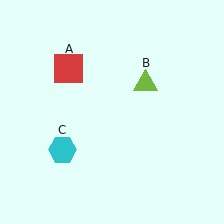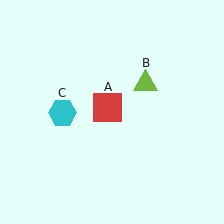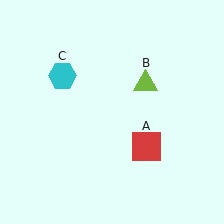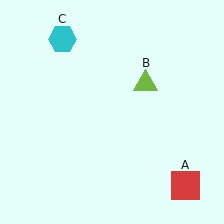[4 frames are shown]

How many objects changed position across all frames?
2 objects changed position: red square (object A), cyan hexagon (object C).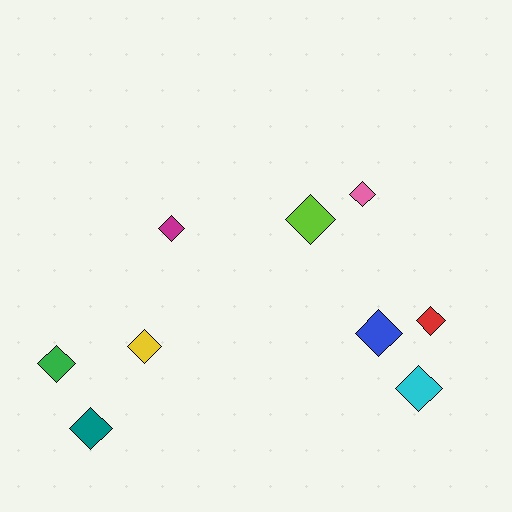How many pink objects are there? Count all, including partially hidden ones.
There is 1 pink object.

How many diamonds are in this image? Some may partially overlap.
There are 9 diamonds.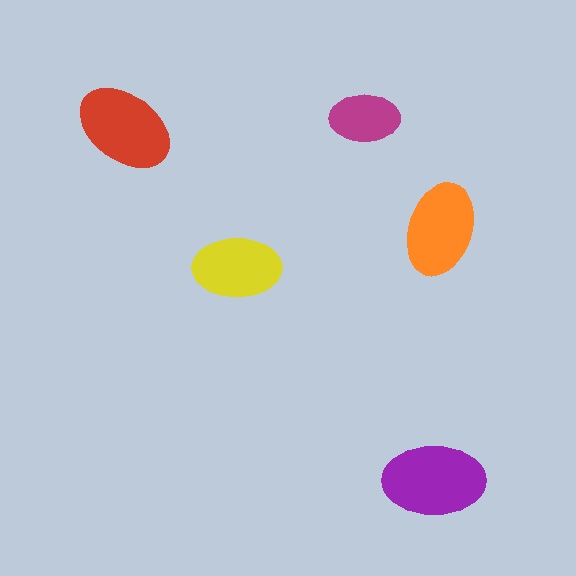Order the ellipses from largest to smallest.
the purple one, the red one, the orange one, the yellow one, the magenta one.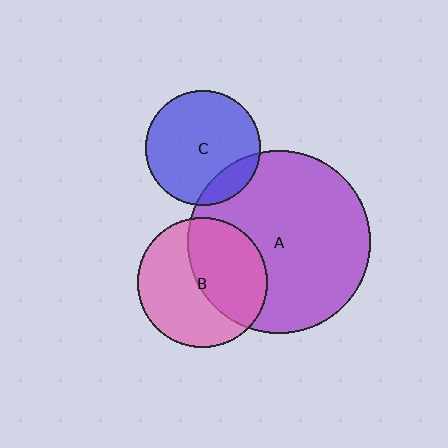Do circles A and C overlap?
Yes.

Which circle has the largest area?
Circle A (purple).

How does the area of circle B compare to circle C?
Approximately 1.3 times.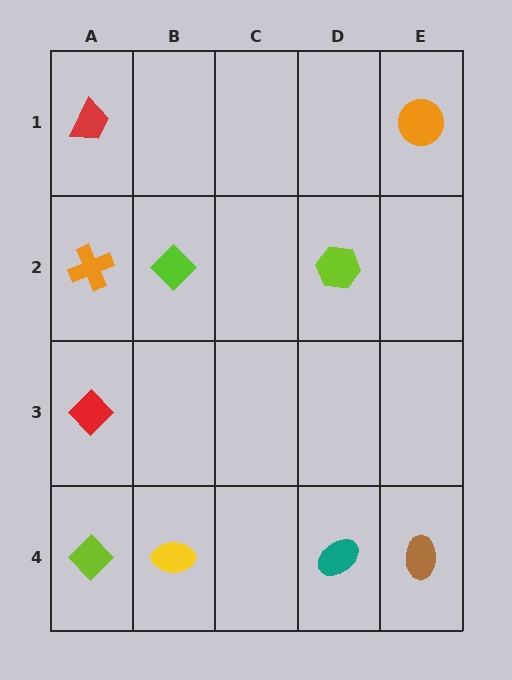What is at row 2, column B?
A lime diamond.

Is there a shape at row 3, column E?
No, that cell is empty.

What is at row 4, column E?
A brown ellipse.